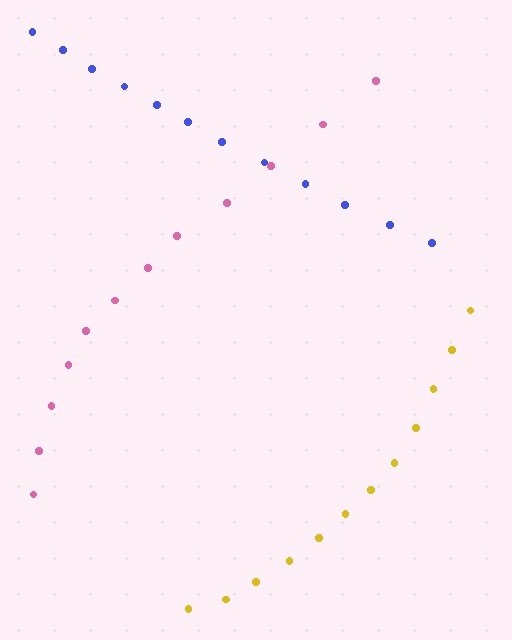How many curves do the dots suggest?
There are 3 distinct paths.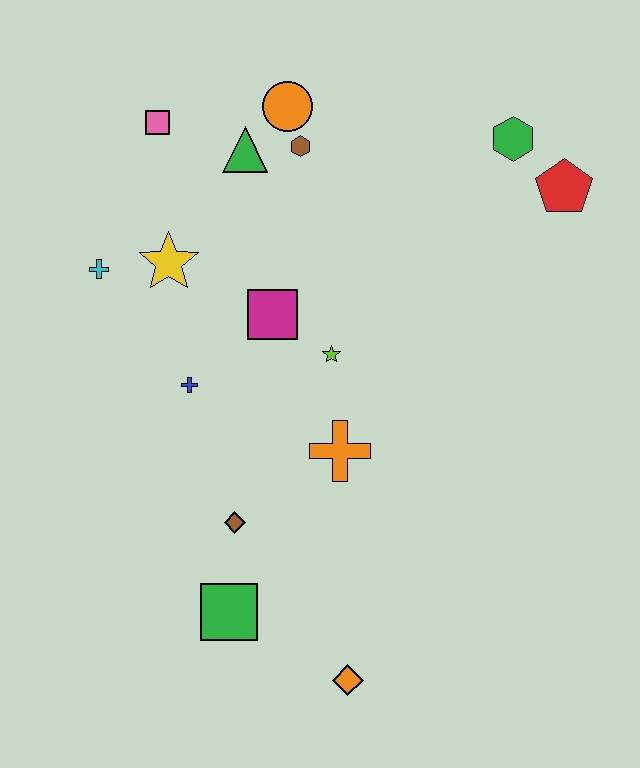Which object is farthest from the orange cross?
The pink square is farthest from the orange cross.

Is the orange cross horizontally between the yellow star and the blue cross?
No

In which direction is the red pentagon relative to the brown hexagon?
The red pentagon is to the right of the brown hexagon.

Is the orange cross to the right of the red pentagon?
No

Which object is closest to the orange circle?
The brown hexagon is closest to the orange circle.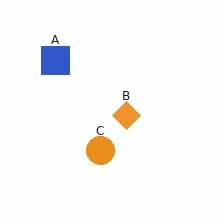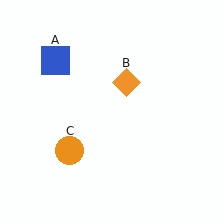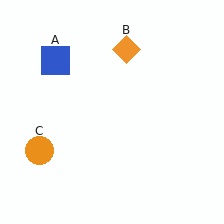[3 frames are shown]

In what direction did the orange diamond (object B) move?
The orange diamond (object B) moved up.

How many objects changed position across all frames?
2 objects changed position: orange diamond (object B), orange circle (object C).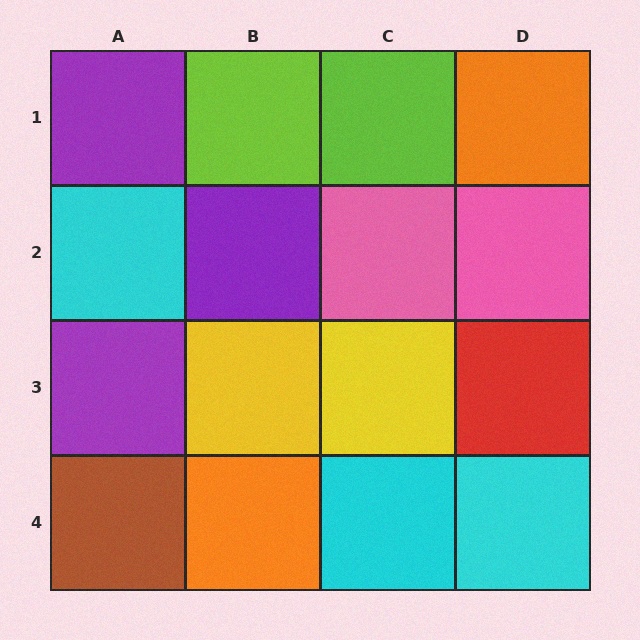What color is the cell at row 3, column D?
Red.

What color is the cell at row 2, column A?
Cyan.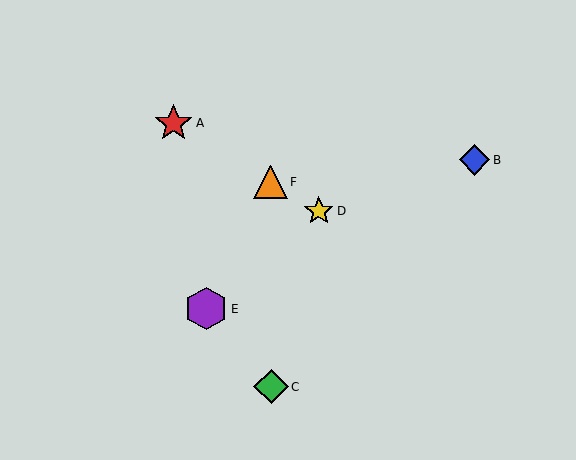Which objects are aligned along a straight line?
Objects A, D, F are aligned along a straight line.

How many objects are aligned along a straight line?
3 objects (A, D, F) are aligned along a straight line.